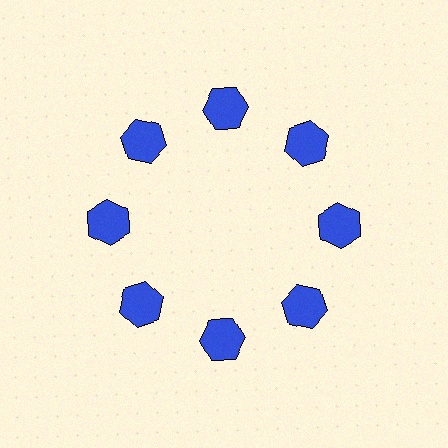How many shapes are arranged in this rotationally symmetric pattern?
There are 8 shapes, arranged in 8 groups of 1.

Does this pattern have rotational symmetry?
Yes, this pattern has 8-fold rotational symmetry. It looks the same after rotating 45 degrees around the center.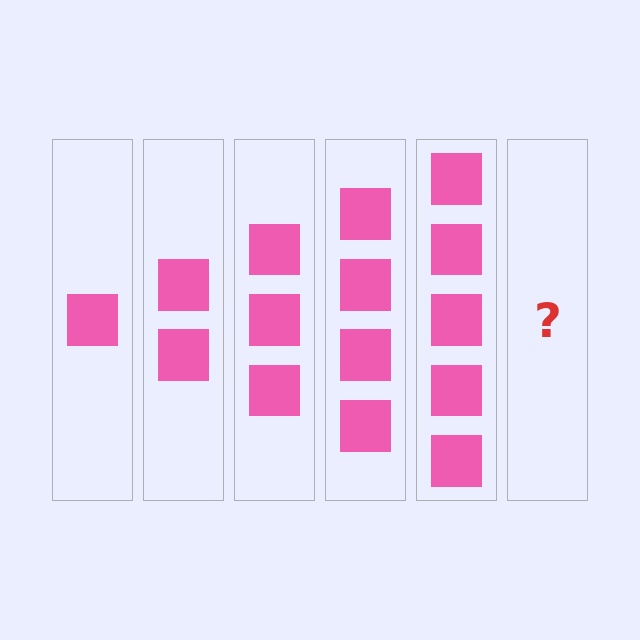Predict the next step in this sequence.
The next step is 6 squares.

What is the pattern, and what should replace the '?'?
The pattern is that each step adds one more square. The '?' should be 6 squares.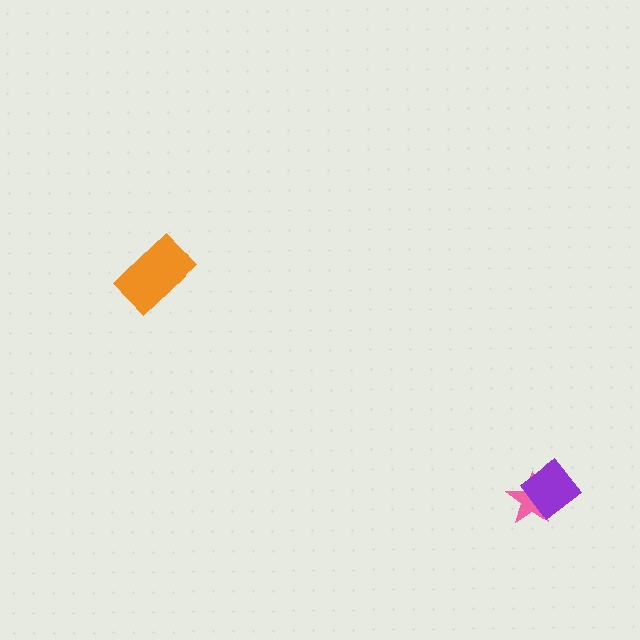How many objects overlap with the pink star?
1 object overlaps with the pink star.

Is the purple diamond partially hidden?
No, no other shape covers it.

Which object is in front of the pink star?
The purple diamond is in front of the pink star.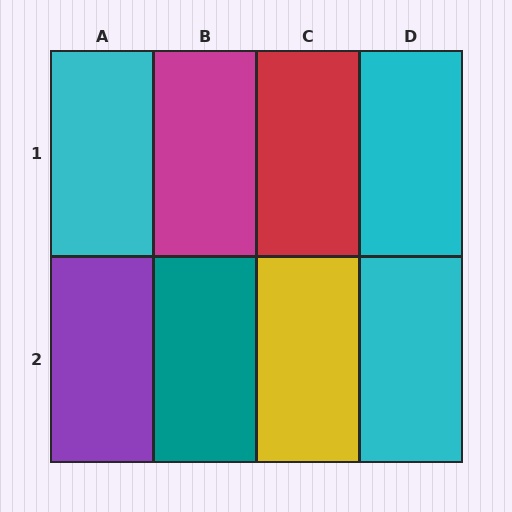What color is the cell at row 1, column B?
Magenta.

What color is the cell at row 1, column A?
Cyan.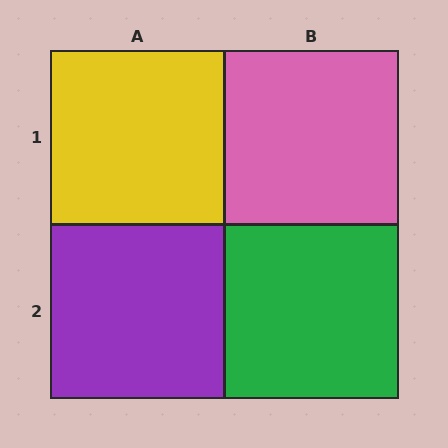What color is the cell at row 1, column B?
Pink.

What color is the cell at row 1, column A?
Yellow.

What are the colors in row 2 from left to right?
Purple, green.